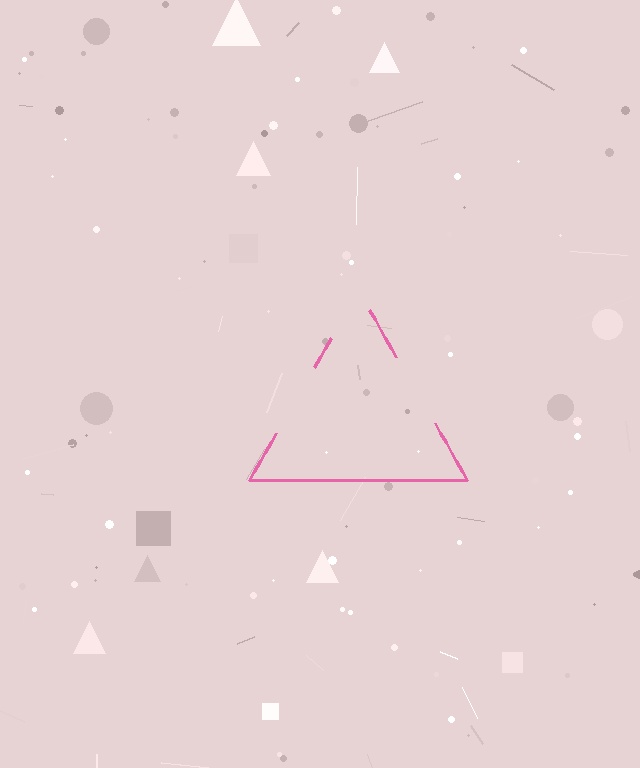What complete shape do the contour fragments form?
The contour fragments form a triangle.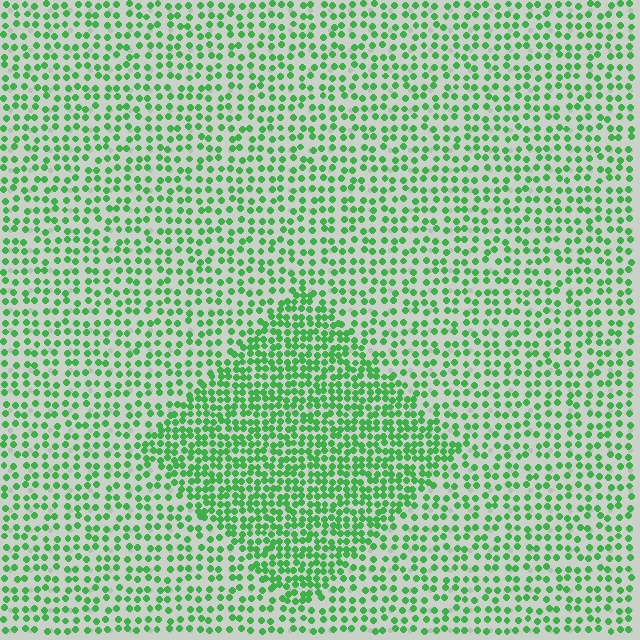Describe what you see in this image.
The image contains small green elements arranged at two different densities. A diamond-shaped region is visible where the elements are more densely packed than the surrounding area.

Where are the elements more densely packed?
The elements are more densely packed inside the diamond boundary.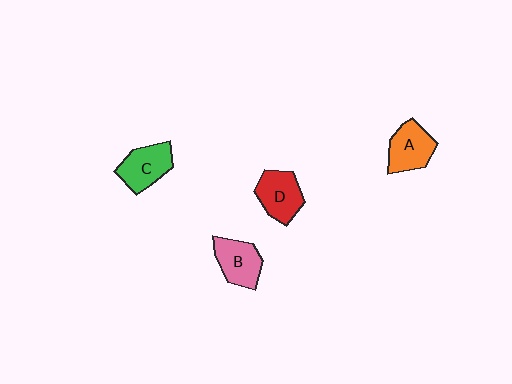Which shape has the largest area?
Shape C (green).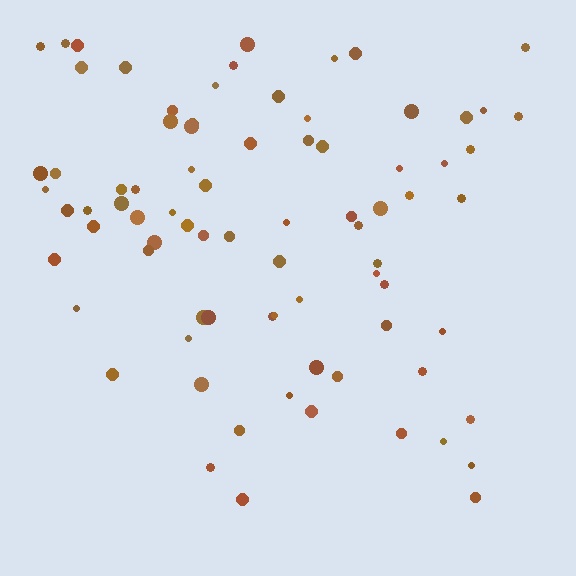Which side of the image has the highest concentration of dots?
The top.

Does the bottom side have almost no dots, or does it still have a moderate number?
Still a moderate number, just noticeably fewer than the top.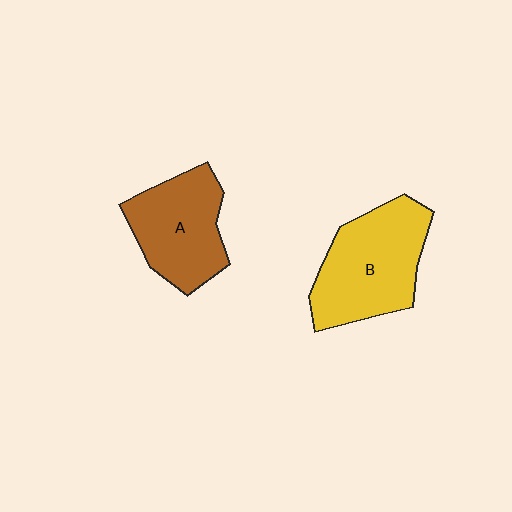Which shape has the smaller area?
Shape A (brown).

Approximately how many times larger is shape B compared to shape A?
Approximately 1.2 times.